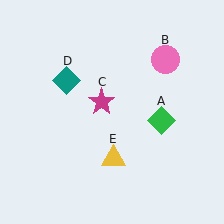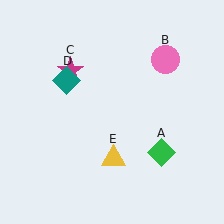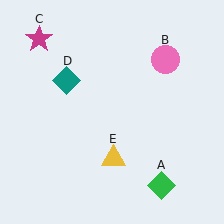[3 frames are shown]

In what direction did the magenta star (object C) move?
The magenta star (object C) moved up and to the left.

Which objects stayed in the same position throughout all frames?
Pink circle (object B) and teal diamond (object D) and yellow triangle (object E) remained stationary.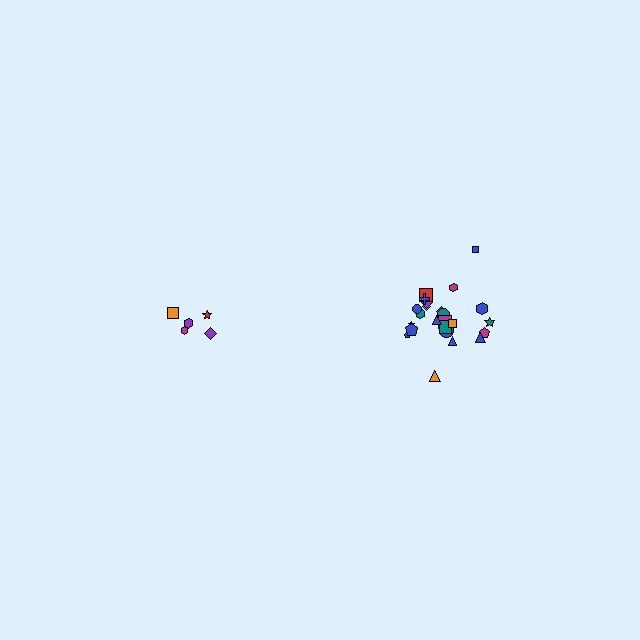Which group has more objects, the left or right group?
The right group.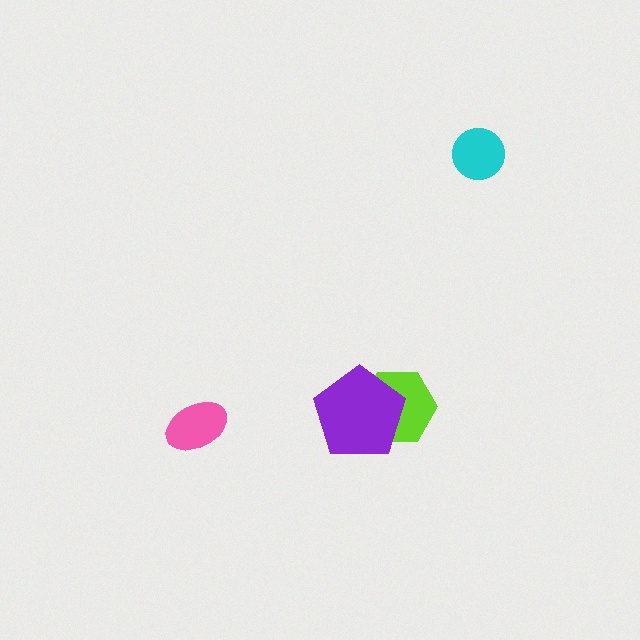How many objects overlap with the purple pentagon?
1 object overlaps with the purple pentagon.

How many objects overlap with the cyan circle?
0 objects overlap with the cyan circle.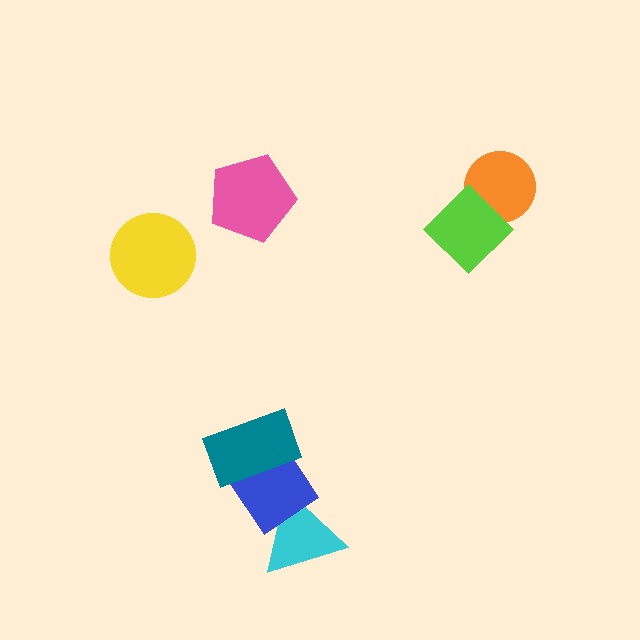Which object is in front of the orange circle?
The lime diamond is in front of the orange circle.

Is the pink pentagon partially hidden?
No, no other shape covers it.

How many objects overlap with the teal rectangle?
1 object overlaps with the teal rectangle.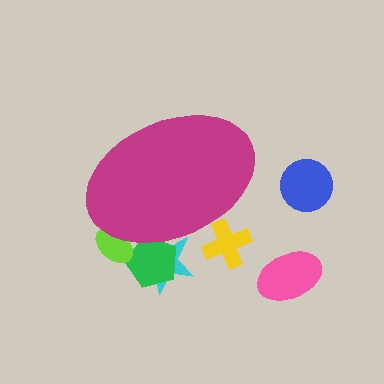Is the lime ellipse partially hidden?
Yes, the lime ellipse is partially hidden behind the magenta ellipse.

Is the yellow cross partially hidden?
Yes, the yellow cross is partially hidden behind the magenta ellipse.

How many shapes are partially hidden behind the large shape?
4 shapes are partially hidden.